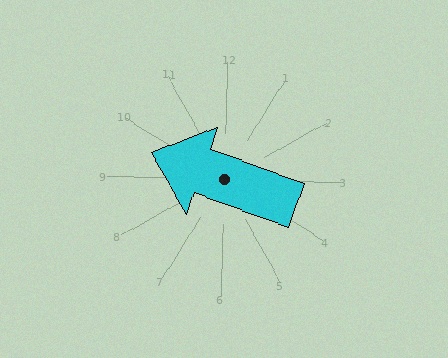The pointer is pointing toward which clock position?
Roughly 10 o'clock.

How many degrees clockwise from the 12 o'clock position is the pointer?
Approximately 289 degrees.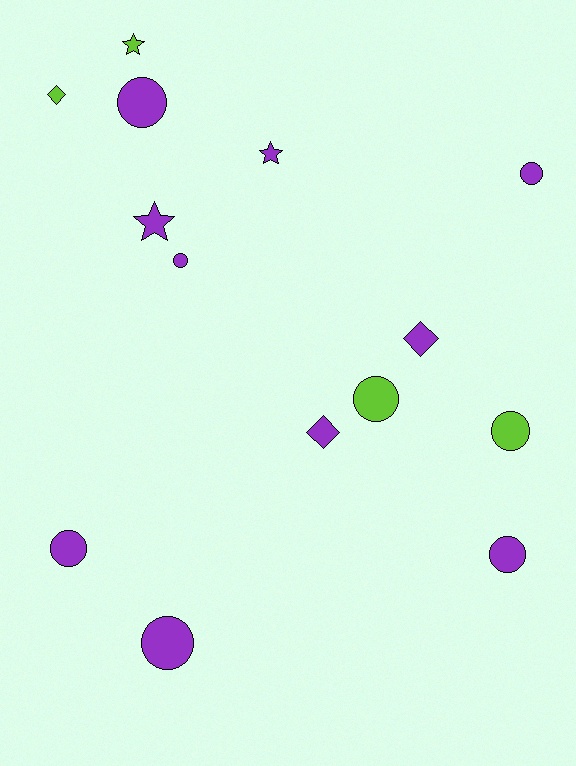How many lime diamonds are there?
There is 1 lime diamond.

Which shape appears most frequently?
Circle, with 8 objects.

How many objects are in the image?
There are 14 objects.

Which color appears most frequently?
Purple, with 10 objects.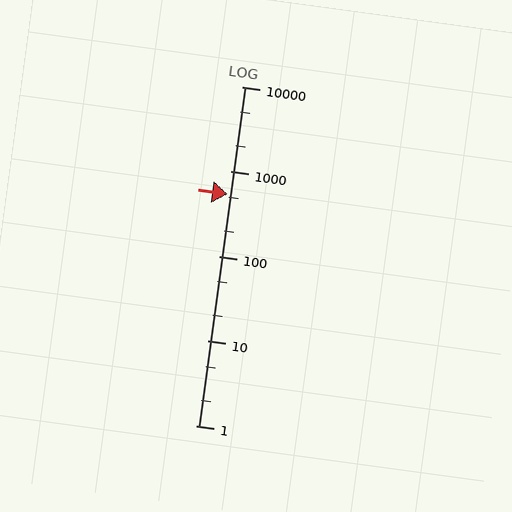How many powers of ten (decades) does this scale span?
The scale spans 4 decades, from 1 to 10000.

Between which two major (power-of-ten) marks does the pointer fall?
The pointer is between 100 and 1000.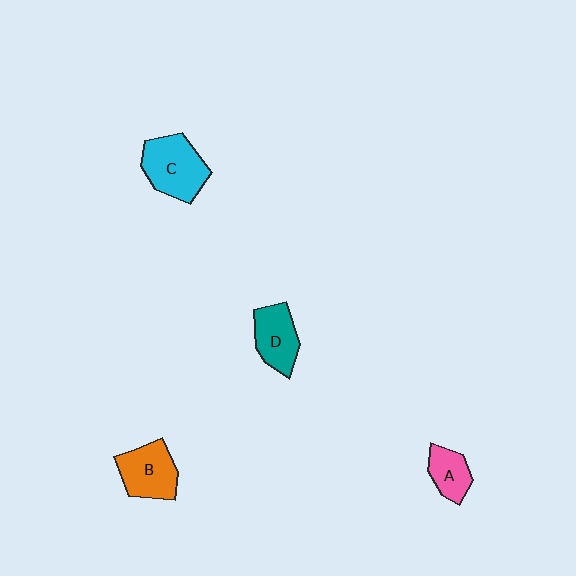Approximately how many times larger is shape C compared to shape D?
Approximately 1.3 times.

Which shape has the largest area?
Shape C (cyan).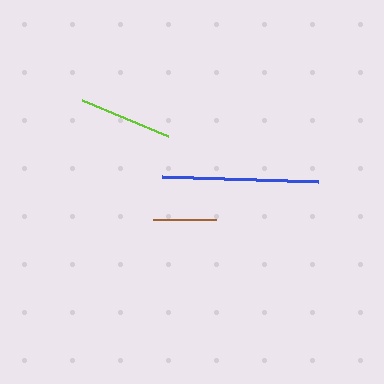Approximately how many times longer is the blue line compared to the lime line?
The blue line is approximately 1.7 times the length of the lime line.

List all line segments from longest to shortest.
From longest to shortest: blue, lime, brown.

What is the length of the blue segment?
The blue segment is approximately 156 pixels long.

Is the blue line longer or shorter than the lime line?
The blue line is longer than the lime line.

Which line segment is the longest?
The blue line is the longest at approximately 156 pixels.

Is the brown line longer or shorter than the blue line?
The blue line is longer than the brown line.